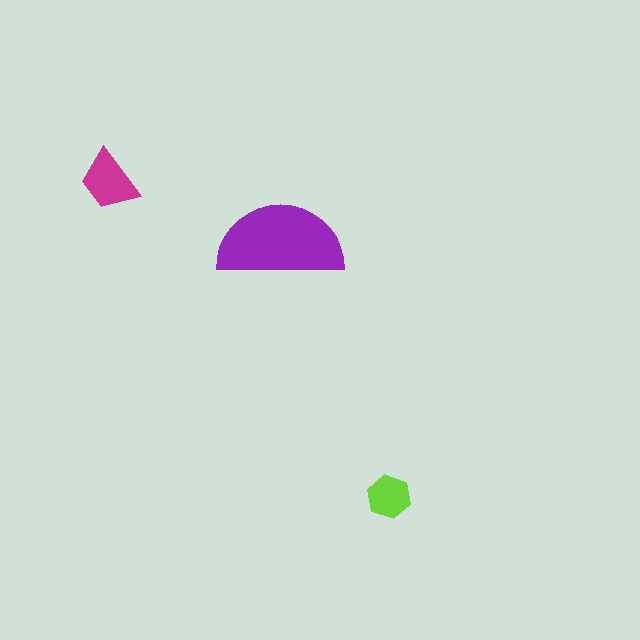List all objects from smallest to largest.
The lime hexagon, the magenta trapezoid, the purple semicircle.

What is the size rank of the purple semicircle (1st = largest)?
1st.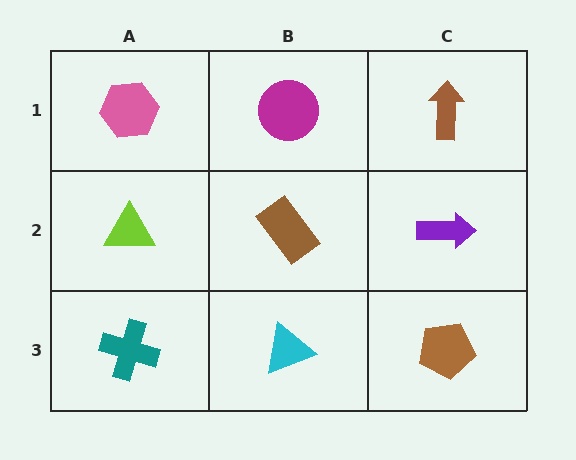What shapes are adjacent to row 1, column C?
A purple arrow (row 2, column C), a magenta circle (row 1, column B).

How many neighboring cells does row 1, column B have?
3.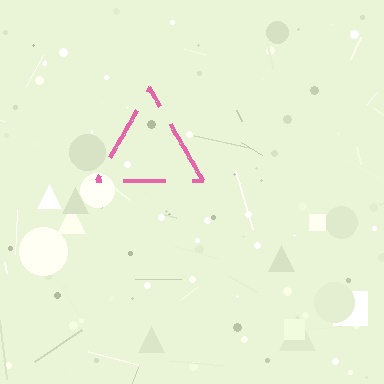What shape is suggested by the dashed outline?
The dashed outline suggests a triangle.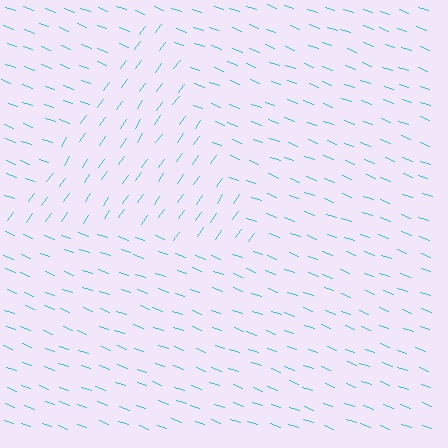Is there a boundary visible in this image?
Yes, there is a texture boundary formed by a change in line orientation.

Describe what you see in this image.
The image is filled with small cyan line segments. A triangle region in the image has lines oriented differently from the surrounding lines, creating a visible texture boundary.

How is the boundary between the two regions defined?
The boundary is defined purely by a change in line orientation (approximately 75 degrees difference). All lines are the same color and thickness.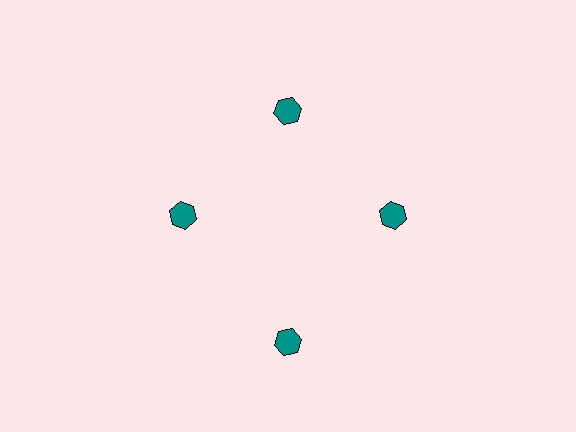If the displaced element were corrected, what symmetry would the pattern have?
It would have 4-fold rotational symmetry — the pattern would map onto itself every 90 degrees.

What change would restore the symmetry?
The symmetry would be restored by moving it inward, back onto the ring so that all 4 hexagons sit at equal angles and equal distance from the center.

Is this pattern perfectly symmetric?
No. The 4 teal hexagons are arranged in a ring, but one element near the 6 o'clock position is pushed outward from the center, breaking the 4-fold rotational symmetry.